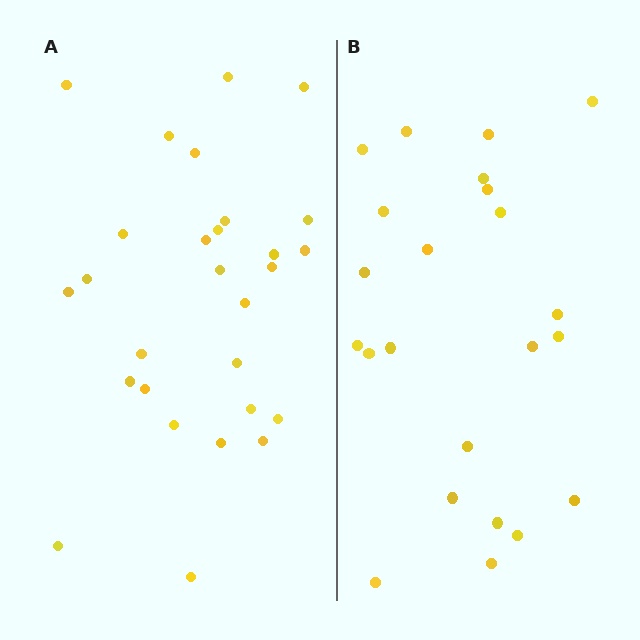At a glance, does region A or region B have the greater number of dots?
Region A (the left region) has more dots.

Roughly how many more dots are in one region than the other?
Region A has about 5 more dots than region B.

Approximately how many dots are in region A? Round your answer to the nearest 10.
About 30 dots. (The exact count is 28, which rounds to 30.)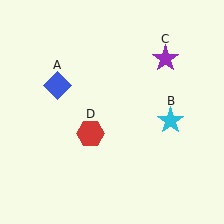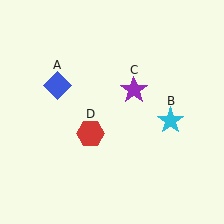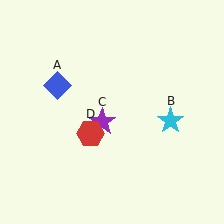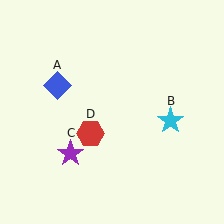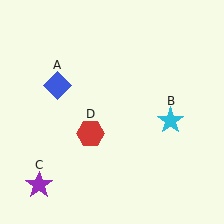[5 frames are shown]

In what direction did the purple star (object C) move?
The purple star (object C) moved down and to the left.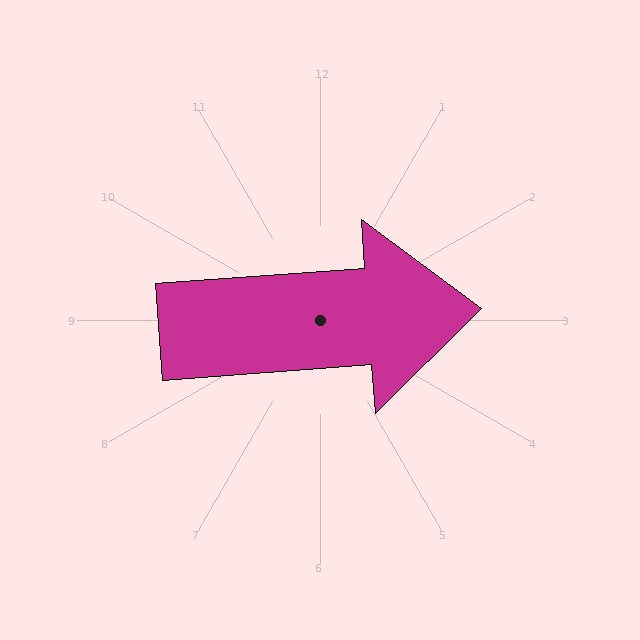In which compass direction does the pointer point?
East.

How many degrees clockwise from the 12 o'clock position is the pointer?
Approximately 86 degrees.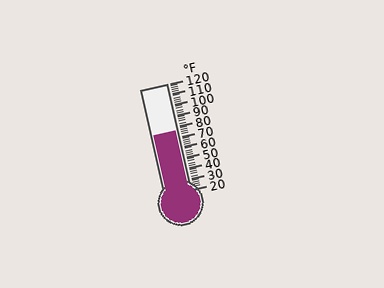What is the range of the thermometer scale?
The thermometer scale ranges from 20°F to 120°F.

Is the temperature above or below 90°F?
The temperature is below 90°F.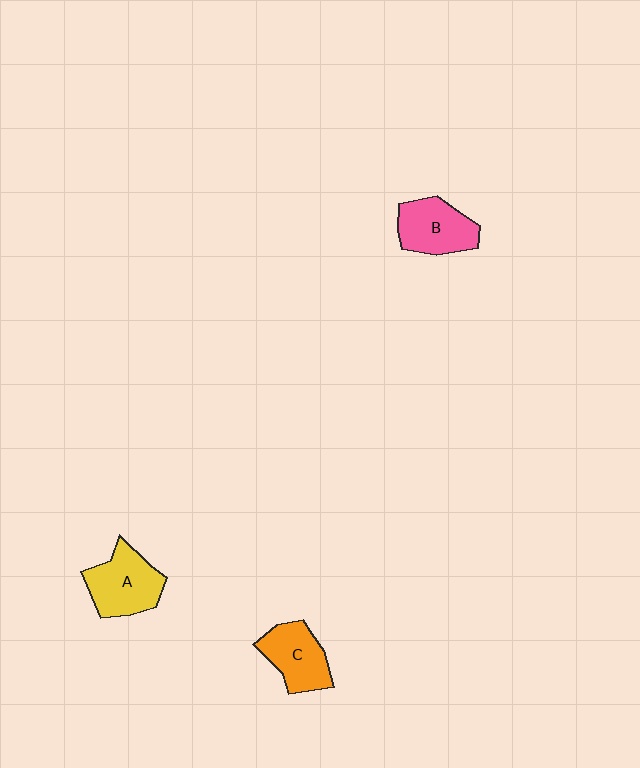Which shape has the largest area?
Shape A (yellow).